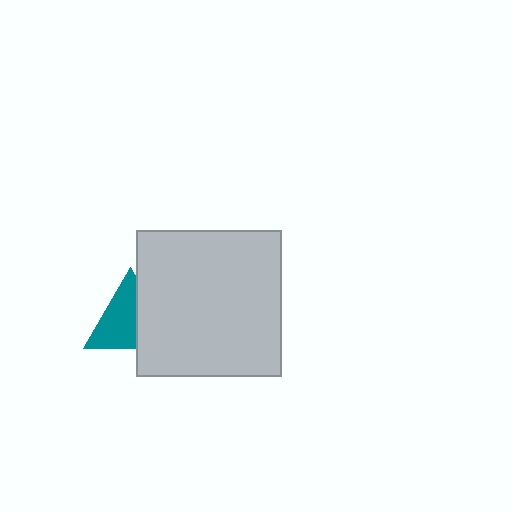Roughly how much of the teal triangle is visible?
About half of it is visible (roughly 60%).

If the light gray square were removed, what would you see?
You would see the complete teal triangle.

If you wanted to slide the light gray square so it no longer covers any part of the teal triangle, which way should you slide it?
Slide it right — that is the most direct way to separate the two shapes.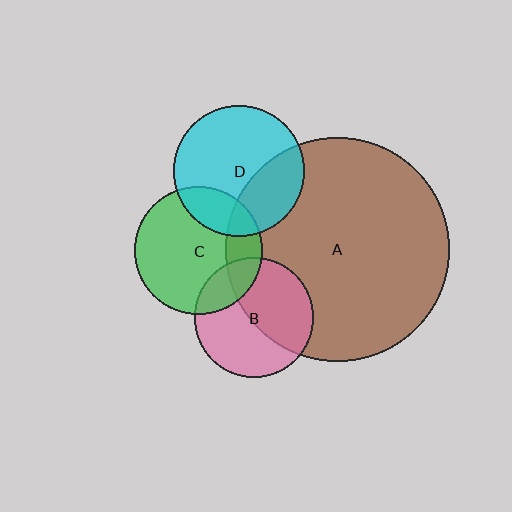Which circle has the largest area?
Circle A (brown).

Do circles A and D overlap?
Yes.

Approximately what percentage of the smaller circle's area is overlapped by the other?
Approximately 30%.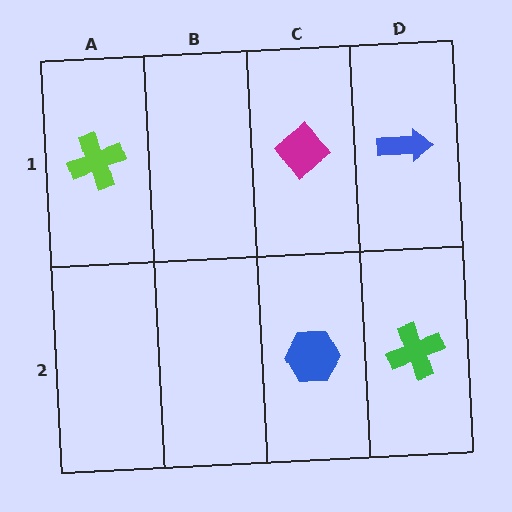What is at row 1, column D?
A blue arrow.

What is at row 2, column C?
A blue hexagon.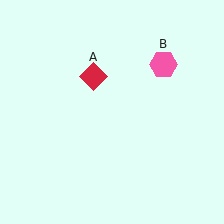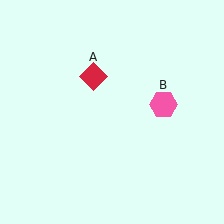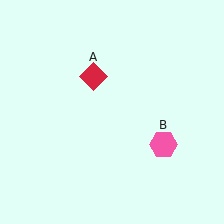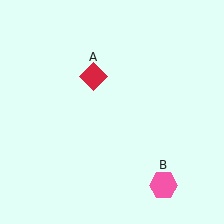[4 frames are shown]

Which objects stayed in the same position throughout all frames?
Red diamond (object A) remained stationary.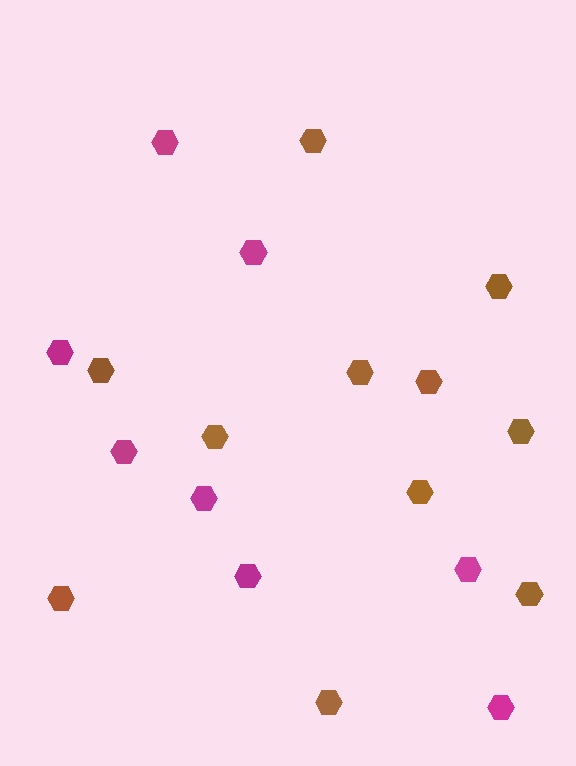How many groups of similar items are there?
There are 2 groups: one group of magenta hexagons (8) and one group of brown hexagons (11).